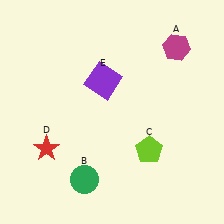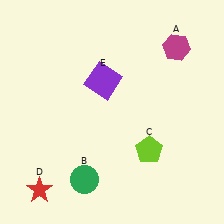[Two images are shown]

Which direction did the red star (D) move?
The red star (D) moved down.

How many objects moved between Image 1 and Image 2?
1 object moved between the two images.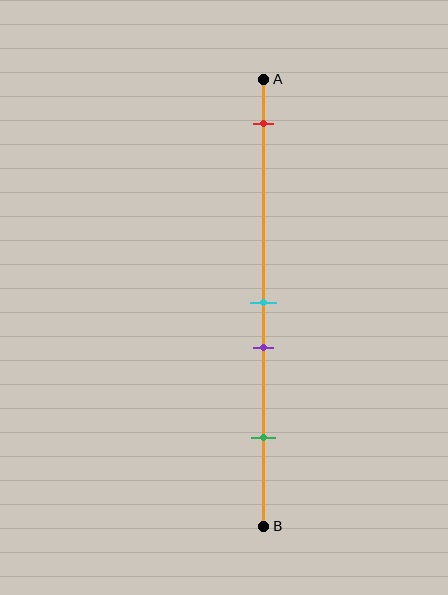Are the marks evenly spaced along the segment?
No, the marks are not evenly spaced.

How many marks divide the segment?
There are 4 marks dividing the segment.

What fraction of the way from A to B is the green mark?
The green mark is approximately 80% (0.8) of the way from A to B.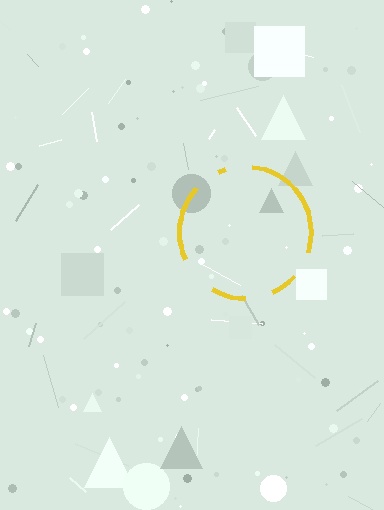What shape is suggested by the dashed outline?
The dashed outline suggests a circle.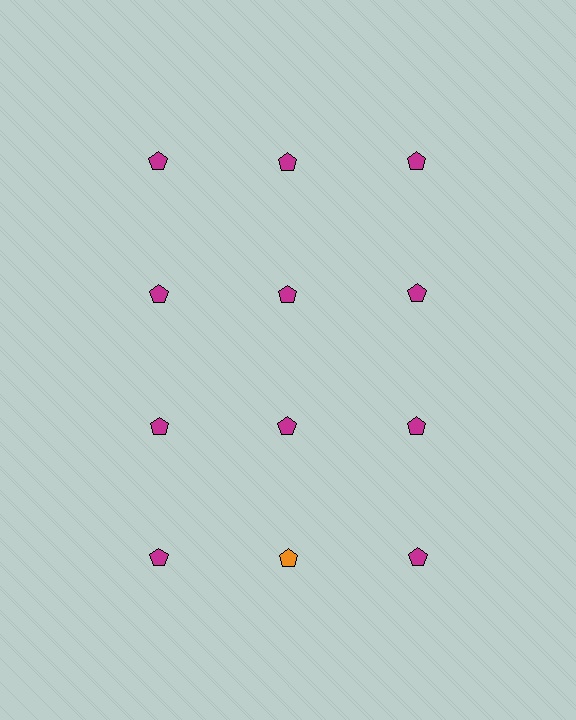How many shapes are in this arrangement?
There are 12 shapes arranged in a grid pattern.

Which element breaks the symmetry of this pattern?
The orange pentagon in the fourth row, second from left column breaks the symmetry. All other shapes are magenta pentagons.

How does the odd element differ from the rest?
It has a different color: orange instead of magenta.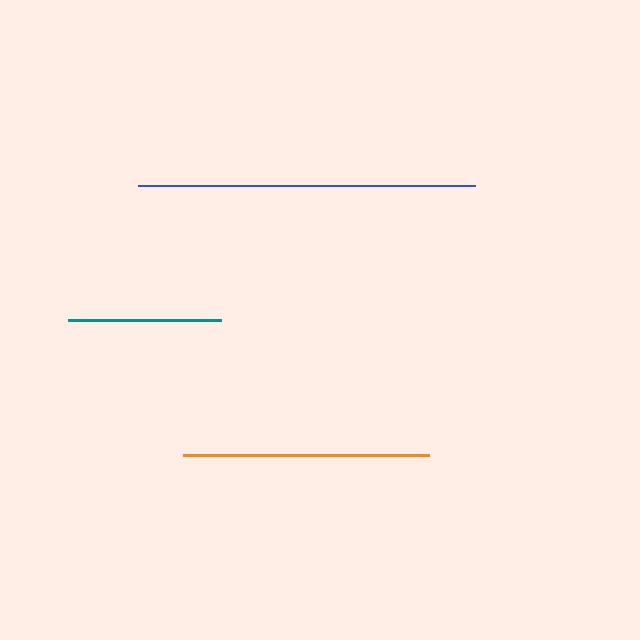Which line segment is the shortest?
The teal line is the shortest at approximately 152 pixels.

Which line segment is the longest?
The blue line is the longest at approximately 337 pixels.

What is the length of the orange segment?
The orange segment is approximately 247 pixels long.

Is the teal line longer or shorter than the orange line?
The orange line is longer than the teal line.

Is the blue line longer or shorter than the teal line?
The blue line is longer than the teal line.